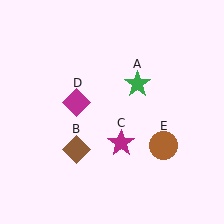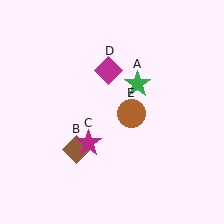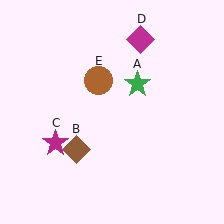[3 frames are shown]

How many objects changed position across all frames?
3 objects changed position: magenta star (object C), magenta diamond (object D), brown circle (object E).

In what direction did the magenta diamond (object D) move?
The magenta diamond (object D) moved up and to the right.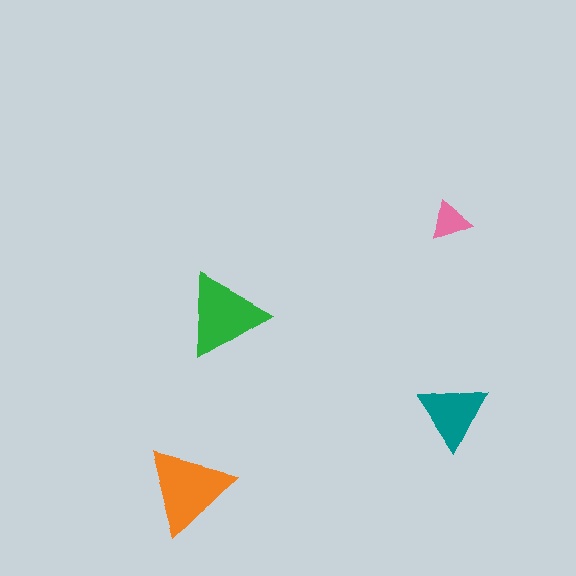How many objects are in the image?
There are 4 objects in the image.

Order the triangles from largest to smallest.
the orange one, the green one, the teal one, the pink one.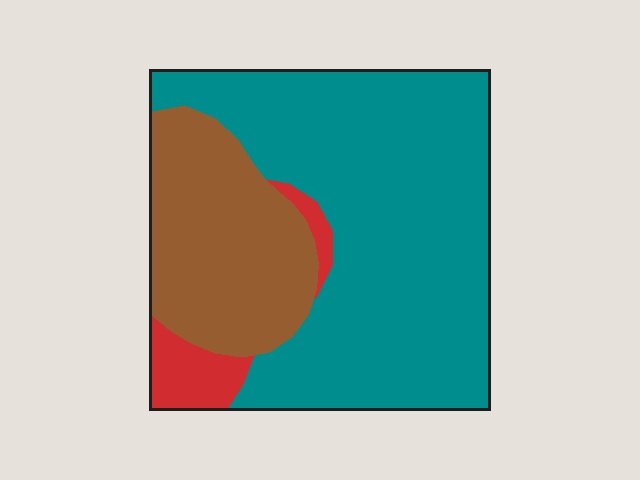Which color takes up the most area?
Teal, at roughly 65%.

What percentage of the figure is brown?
Brown takes up about one quarter (1/4) of the figure.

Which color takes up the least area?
Red, at roughly 5%.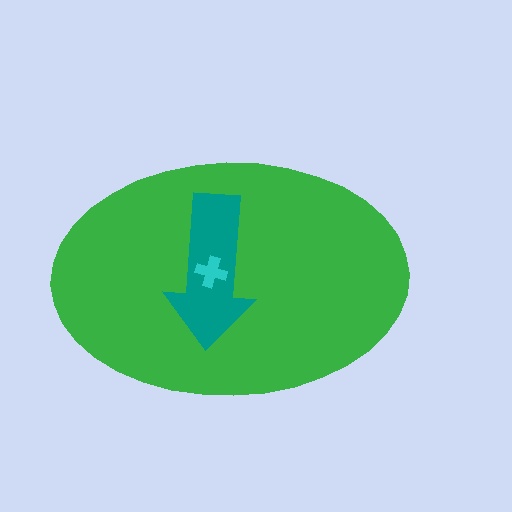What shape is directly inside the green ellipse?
The teal arrow.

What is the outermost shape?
The green ellipse.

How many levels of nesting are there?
3.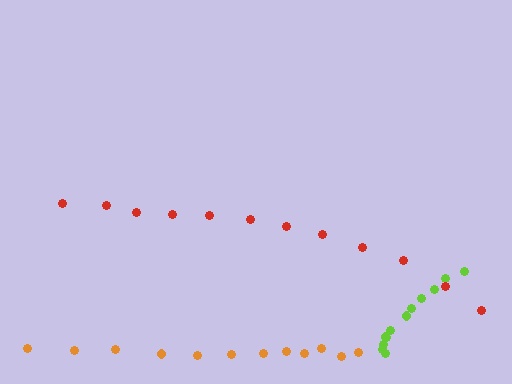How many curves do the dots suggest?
There are 3 distinct paths.